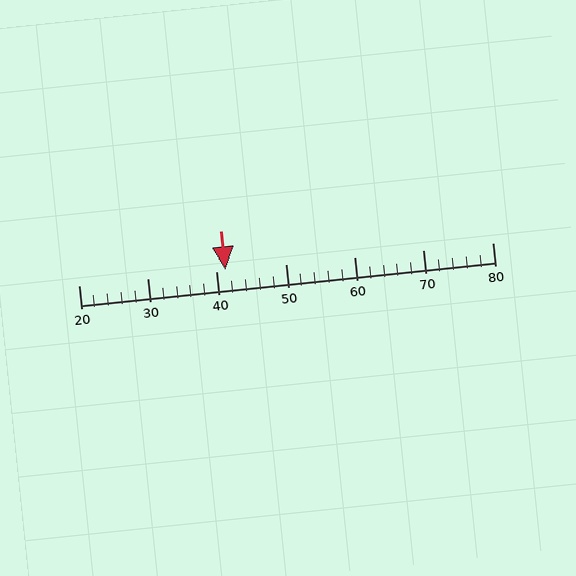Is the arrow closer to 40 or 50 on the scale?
The arrow is closer to 40.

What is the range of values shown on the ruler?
The ruler shows values from 20 to 80.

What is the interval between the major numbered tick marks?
The major tick marks are spaced 10 units apart.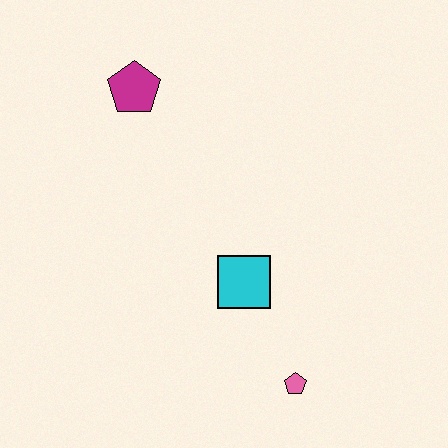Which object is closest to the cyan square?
The pink pentagon is closest to the cyan square.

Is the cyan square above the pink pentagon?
Yes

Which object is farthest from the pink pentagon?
The magenta pentagon is farthest from the pink pentagon.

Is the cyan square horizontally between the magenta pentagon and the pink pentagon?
Yes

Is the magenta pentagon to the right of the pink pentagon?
No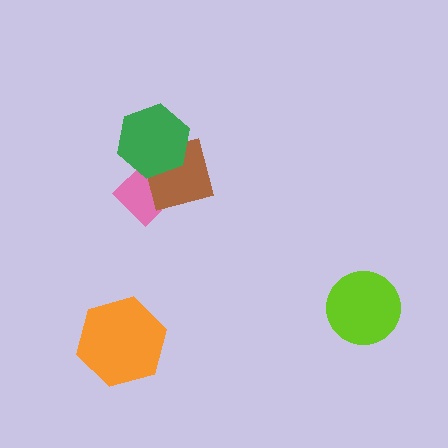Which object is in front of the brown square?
The green hexagon is in front of the brown square.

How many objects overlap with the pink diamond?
2 objects overlap with the pink diamond.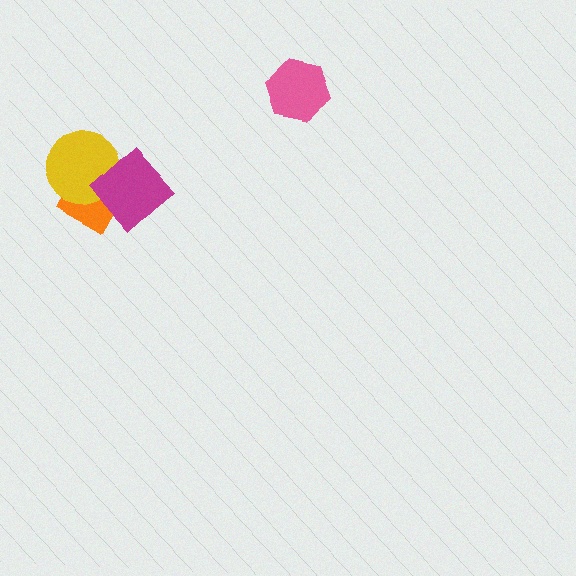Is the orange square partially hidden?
Yes, it is partially covered by another shape.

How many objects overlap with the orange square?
2 objects overlap with the orange square.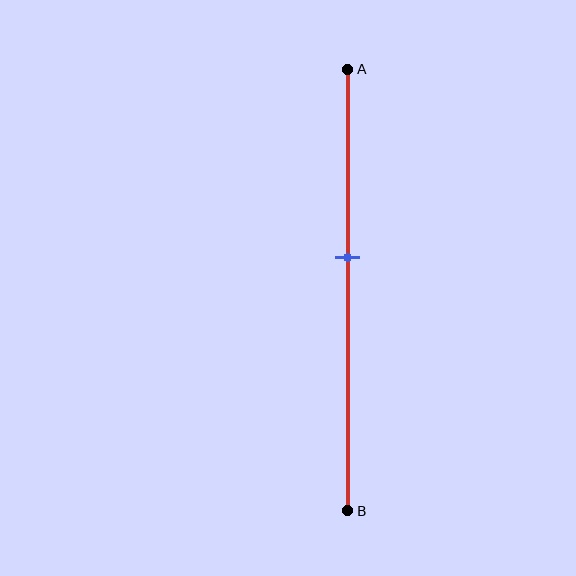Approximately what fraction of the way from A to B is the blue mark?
The blue mark is approximately 45% of the way from A to B.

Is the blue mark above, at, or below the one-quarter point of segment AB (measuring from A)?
The blue mark is below the one-quarter point of segment AB.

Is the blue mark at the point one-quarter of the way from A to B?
No, the mark is at about 45% from A, not at the 25% one-quarter point.